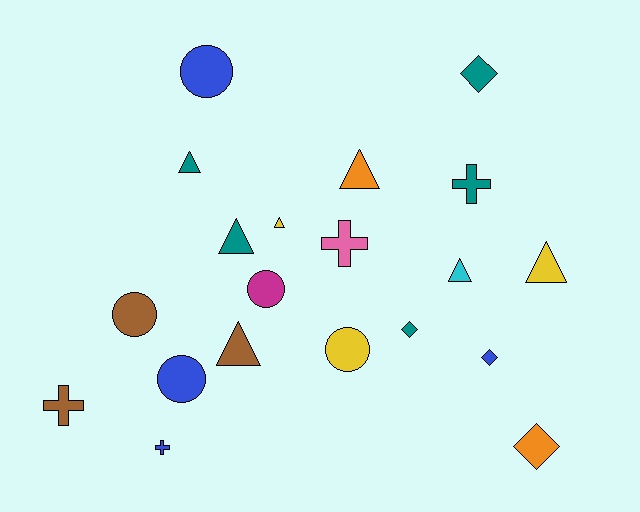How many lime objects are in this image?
There are no lime objects.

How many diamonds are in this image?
There are 4 diamonds.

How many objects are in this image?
There are 20 objects.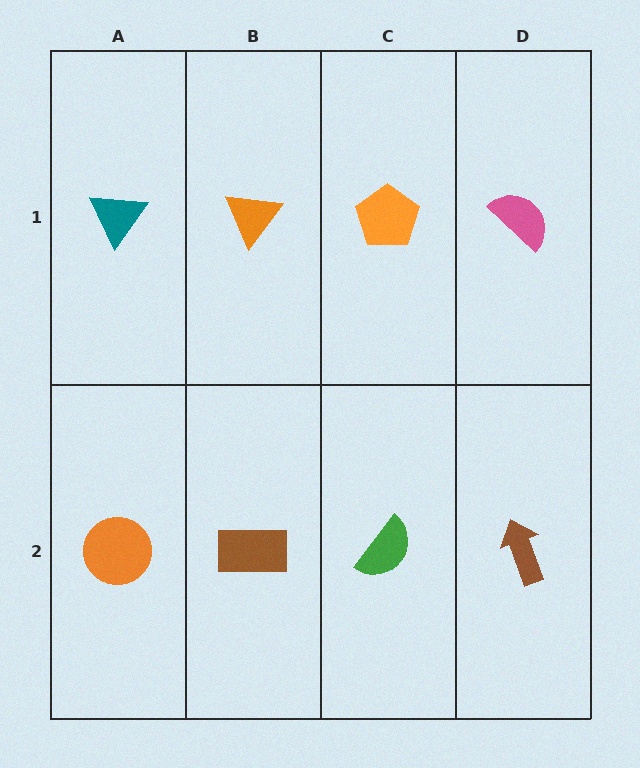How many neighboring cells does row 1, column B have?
3.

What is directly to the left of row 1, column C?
An orange triangle.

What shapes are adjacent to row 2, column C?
An orange pentagon (row 1, column C), a brown rectangle (row 2, column B), a brown arrow (row 2, column D).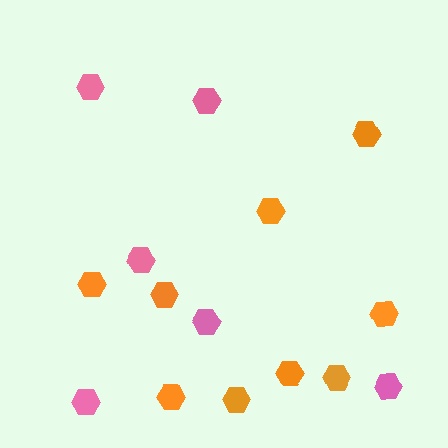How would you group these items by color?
There are 2 groups: one group of pink hexagons (6) and one group of orange hexagons (9).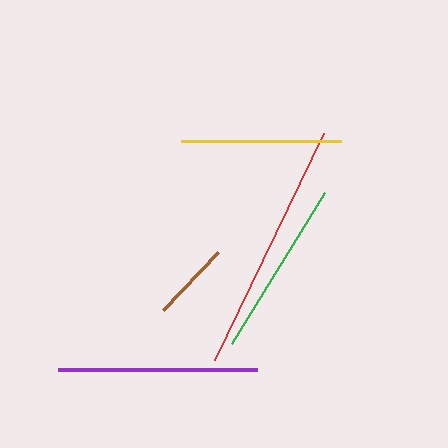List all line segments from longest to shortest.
From longest to shortest: red, purple, green, yellow, brown.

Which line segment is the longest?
The red line is the longest at approximately 252 pixels.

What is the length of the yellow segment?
The yellow segment is approximately 160 pixels long.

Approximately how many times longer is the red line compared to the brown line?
The red line is approximately 3.1 times the length of the brown line.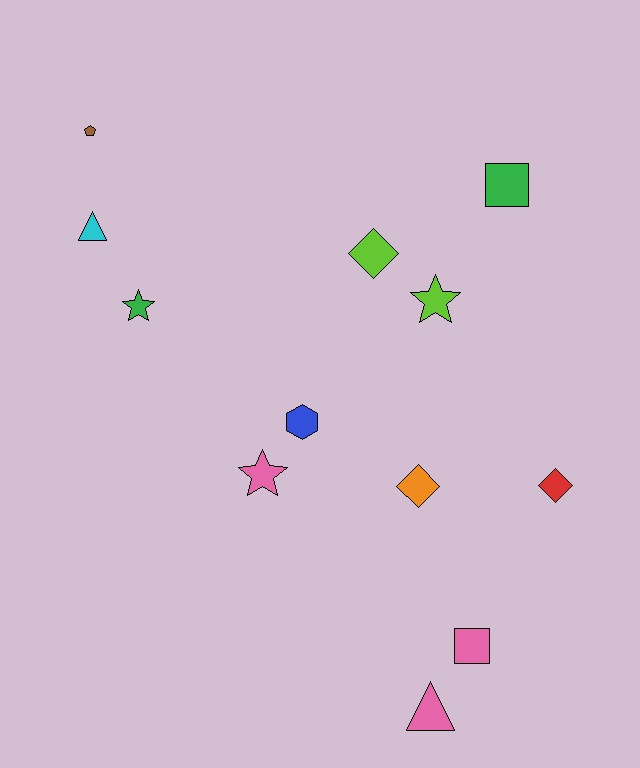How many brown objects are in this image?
There is 1 brown object.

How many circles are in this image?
There are no circles.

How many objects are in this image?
There are 12 objects.